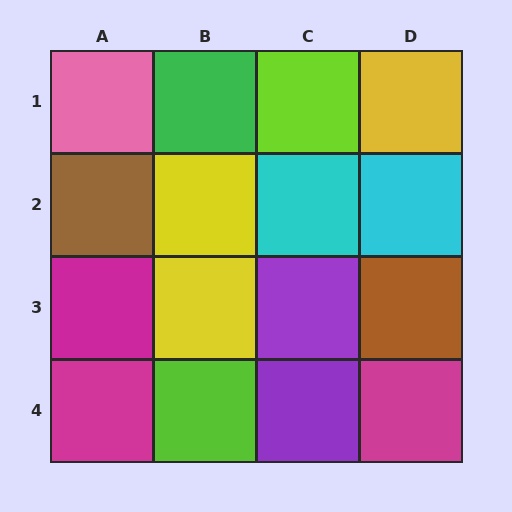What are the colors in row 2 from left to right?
Brown, yellow, cyan, cyan.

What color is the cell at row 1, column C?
Lime.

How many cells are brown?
2 cells are brown.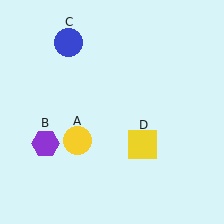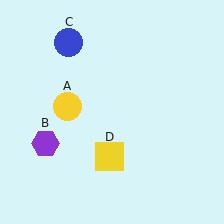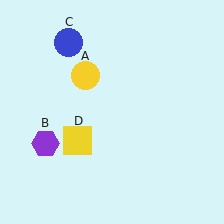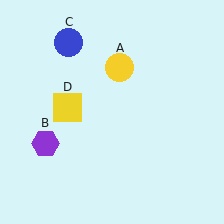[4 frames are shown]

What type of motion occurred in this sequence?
The yellow circle (object A), yellow square (object D) rotated clockwise around the center of the scene.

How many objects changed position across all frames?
2 objects changed position: yellow circle (object A), yellow square (object D).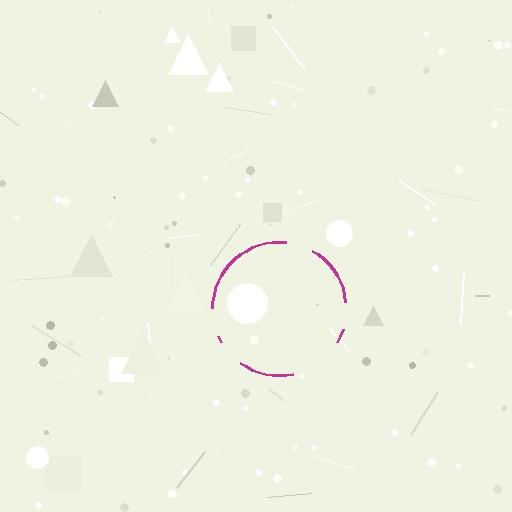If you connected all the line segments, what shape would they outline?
They would outline a circle.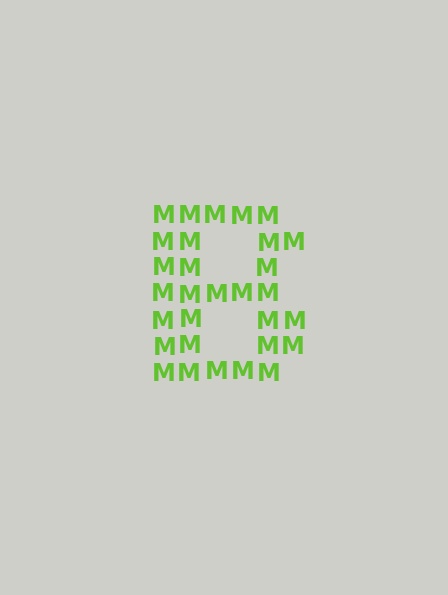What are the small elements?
The small elements are letter M's.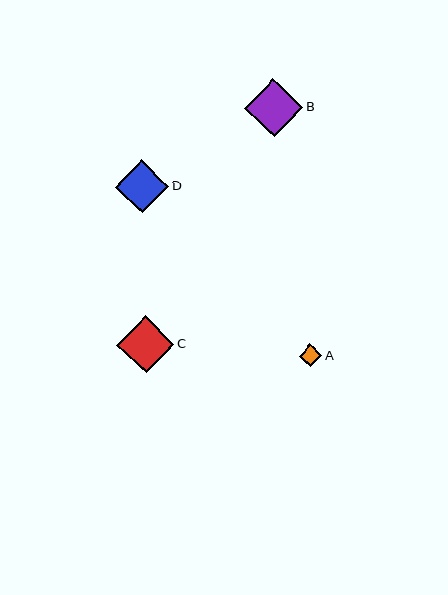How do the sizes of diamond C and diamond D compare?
Diamond C and diamond D are approximately the same size.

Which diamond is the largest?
Diamond B is the largest with a size of approximately 58 pixels.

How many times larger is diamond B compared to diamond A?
Diamond B is approximately 2.6 times the size of diamond A.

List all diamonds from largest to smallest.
From largest to smallest: B, C, D, A.